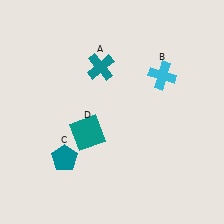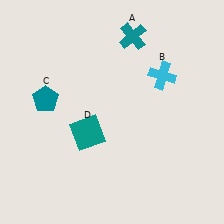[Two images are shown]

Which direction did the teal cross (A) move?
The teal cross (A) moved right.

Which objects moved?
The objects that moved are: the teal cross (A), the teal pentagon (C).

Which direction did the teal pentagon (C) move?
The teal pentagon (C) moved up.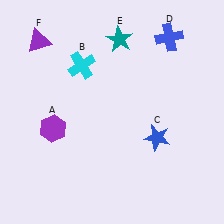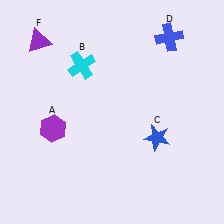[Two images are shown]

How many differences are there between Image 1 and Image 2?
There is 1 difference between the two images.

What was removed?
The teal star (E) was removed in Image 2.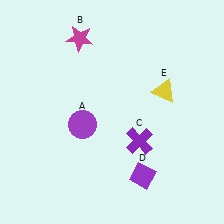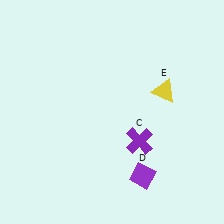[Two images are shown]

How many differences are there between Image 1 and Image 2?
There are 2 differences between the two images.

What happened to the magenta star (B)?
The magenta star (B) was removed in Image 2. It was in the top-left area of Image 1.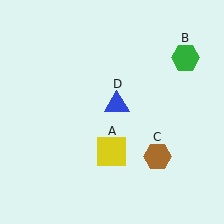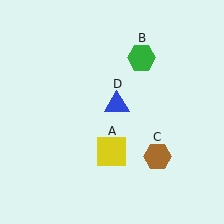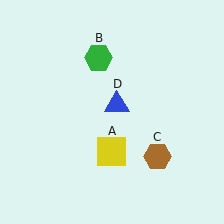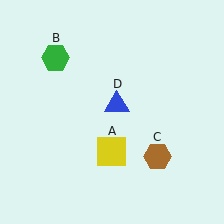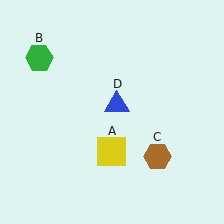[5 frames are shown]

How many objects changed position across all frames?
1 object changed position: green hexagon (object B).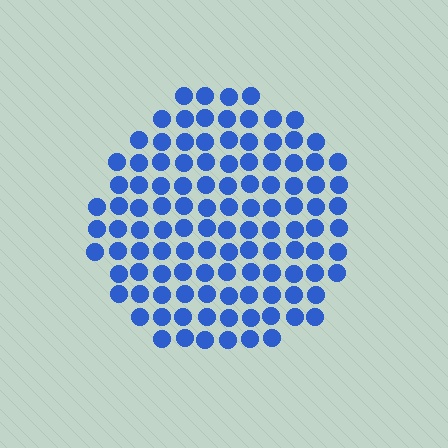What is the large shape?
The large shape is a circle.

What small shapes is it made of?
It is made of small circles.